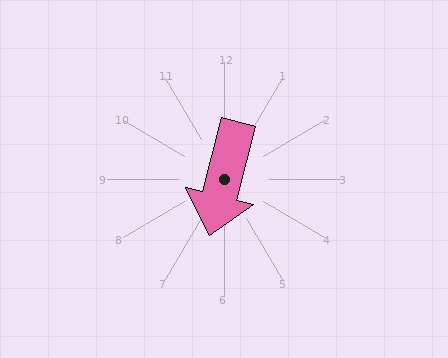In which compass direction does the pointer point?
South.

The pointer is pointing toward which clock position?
Roughly 6 o'clock.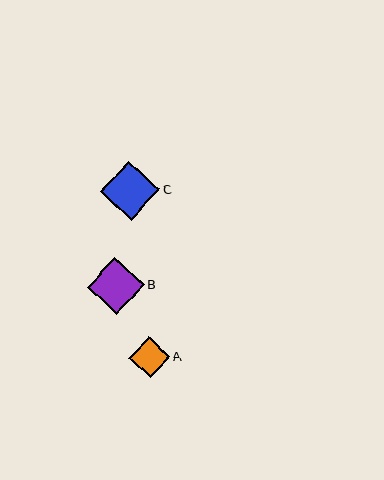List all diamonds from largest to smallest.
From largest to smallest: C, B, A.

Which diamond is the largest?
Diamond C is the largest with a size of approximately 59 pixels.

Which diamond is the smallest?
Diamond A is the smallest with a size of approximately 41 pixels.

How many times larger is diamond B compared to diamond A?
Diamond B is approximately 1.4 times the size of diamond A.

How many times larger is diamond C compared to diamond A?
Diamond C is approximately 1.5 times the size of diamond A.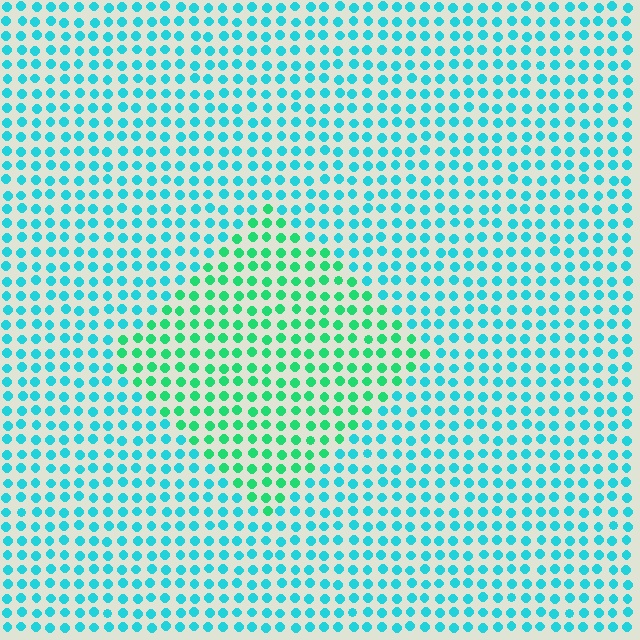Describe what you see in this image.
The image is filled with small cyan elements in a uniform arrangement. A diamond-shaped region is visible where the elements are tinted to a slightly different hue, forming a subtle color boundary.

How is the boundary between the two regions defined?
The boundary is defined purely by a slight shift in hue (about 38 degrees). Spacing, size, and orientation are identical on both sides.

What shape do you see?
I see a diamond.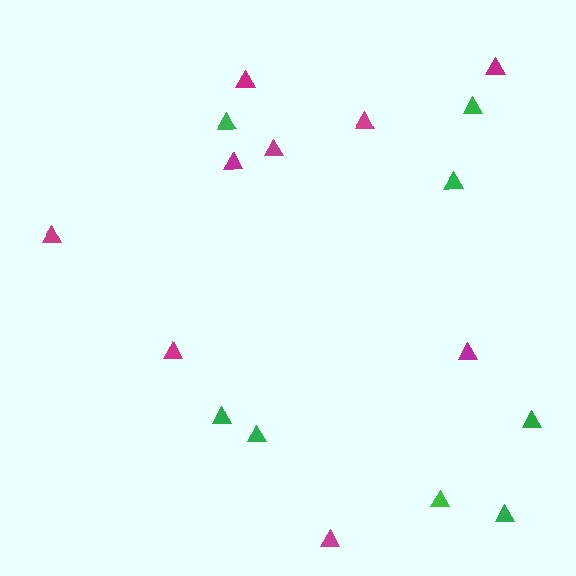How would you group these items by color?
There are 2 groups: one group of magenta triangles (9) and one group of green triangles (8).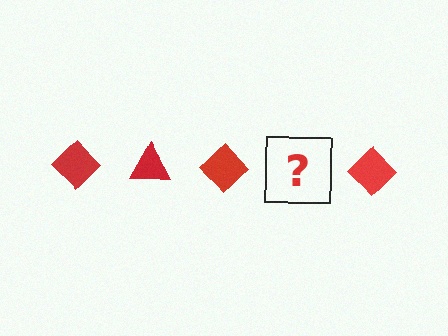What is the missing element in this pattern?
The missing element is a red triangle.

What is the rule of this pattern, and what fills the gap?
The rule is that the pattern cycles through diamond, triangle shapes in red. The gap should be filled with a red triangle.